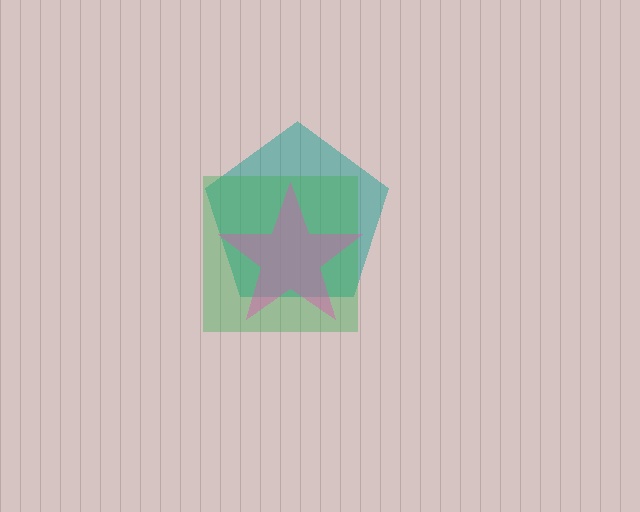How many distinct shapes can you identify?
There are 3 distinct shapes: a teal pentagon, a green square, a pink star.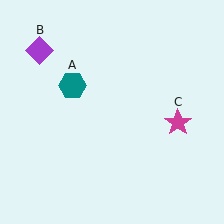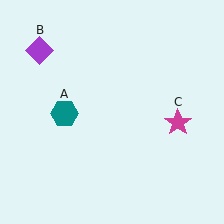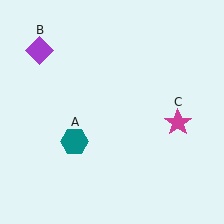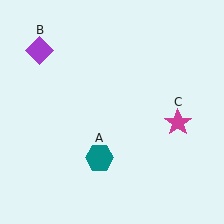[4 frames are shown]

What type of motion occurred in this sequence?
The teal hexagon (object A) rotated counterclockwise around the center of the scene.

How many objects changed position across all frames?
1 object changed position: teal hexagon (object A).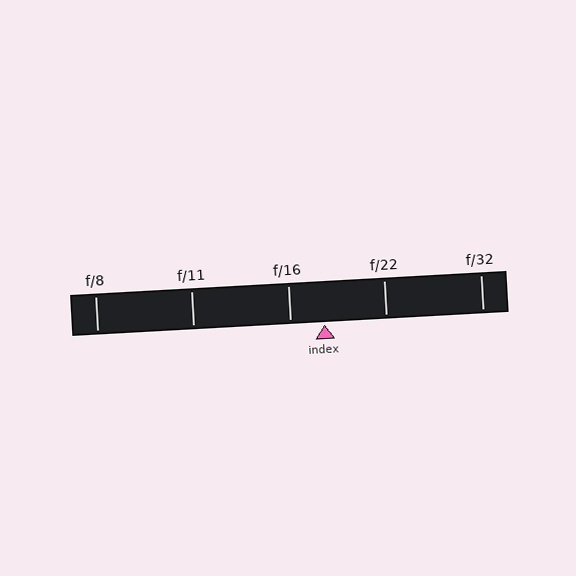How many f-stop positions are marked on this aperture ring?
There are 5 f-stop positions marked.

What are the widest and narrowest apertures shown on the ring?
The widest aperture shown is f/8 and the narrowest is f/32.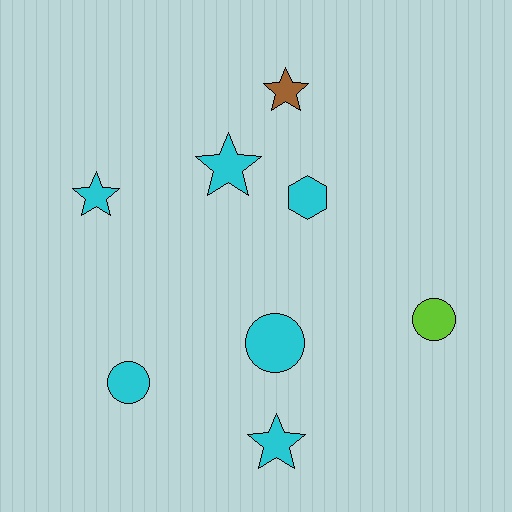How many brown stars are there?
There is 1 brown star.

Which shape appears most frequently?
Star, with 4 objects.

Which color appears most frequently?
Cyan, with 6 objects.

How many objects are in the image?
There are 8 objects.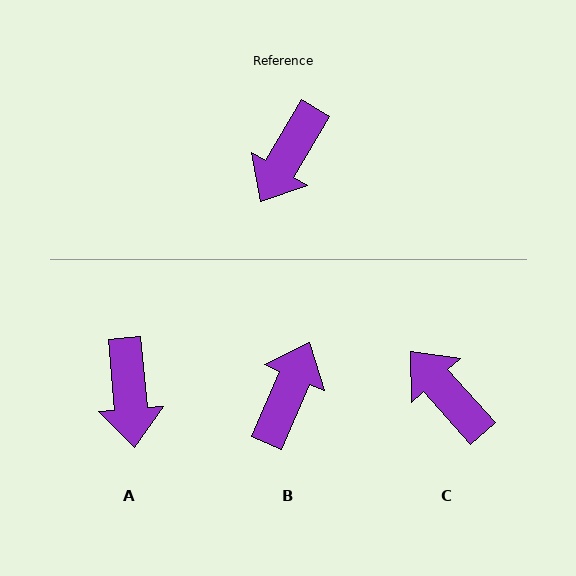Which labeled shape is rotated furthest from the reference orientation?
B, about 173 degrees away.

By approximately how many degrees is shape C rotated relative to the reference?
Approximately 108 degrees clockwise.